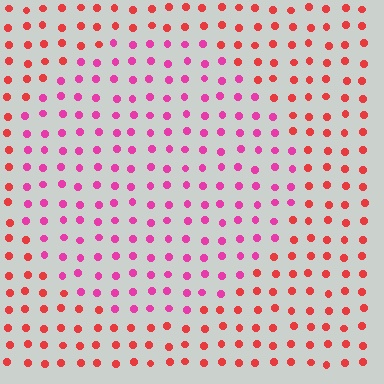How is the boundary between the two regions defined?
The boundary is defined purely by a slight shift in hue (about 37 degrees). Spacing, size, and orientation are identical on both sides.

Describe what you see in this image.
The image is filled with small red elements in a uniform arrangement. A circle-shaped region is visible where the elements are tinted to a slightly different hue, forming a subtle color boundary.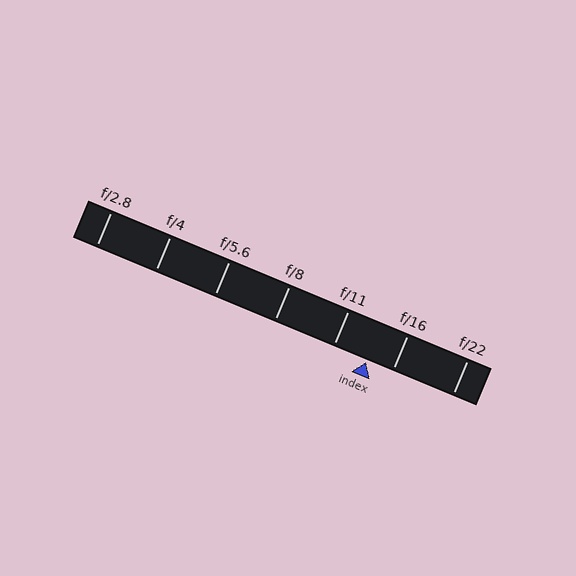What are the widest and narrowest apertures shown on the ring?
The widest aperture shown is f/2.8 and the narrowest is f/22.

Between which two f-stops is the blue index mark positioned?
The index mark is between f/11 and f/16.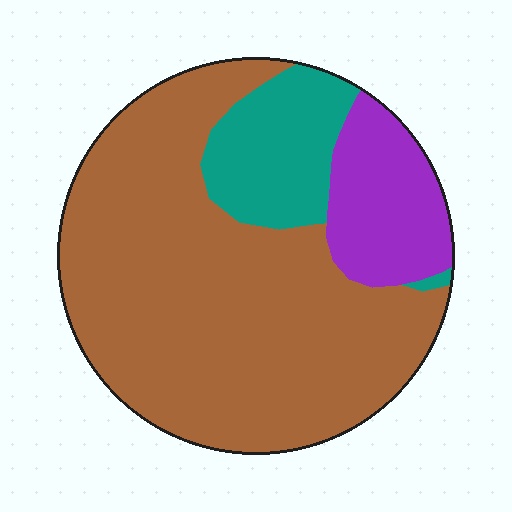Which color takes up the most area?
Brown, at roughly 70%.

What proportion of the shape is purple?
Purple takes up about one sixth (1/6) of the shape.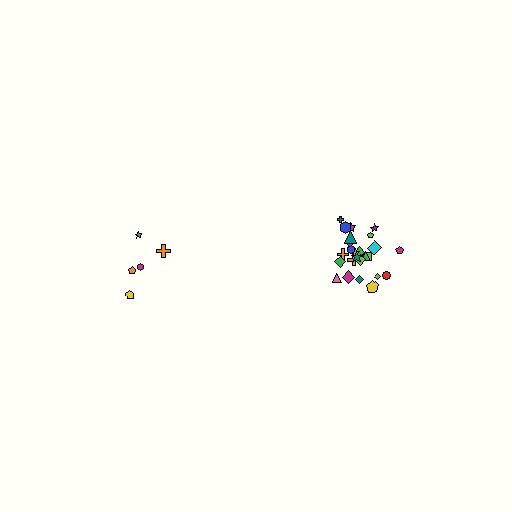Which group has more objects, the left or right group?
The right group.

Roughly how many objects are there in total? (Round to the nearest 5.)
Roughly 30 objects in total.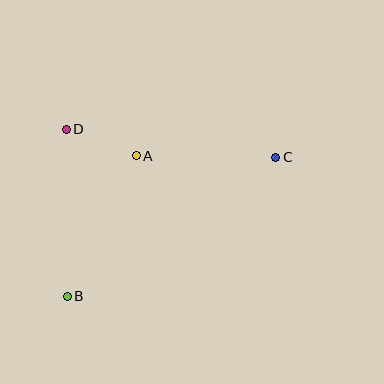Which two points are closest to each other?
Points A and D are closest to each other.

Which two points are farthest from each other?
Points B and C are farthest from each other.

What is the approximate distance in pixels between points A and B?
The distance between A and B is approximately 157 pixels.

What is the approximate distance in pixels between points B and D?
The distance between B and D is approximately 167 pixels.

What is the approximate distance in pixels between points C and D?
The distance between C and D is approximately 212 pixels.